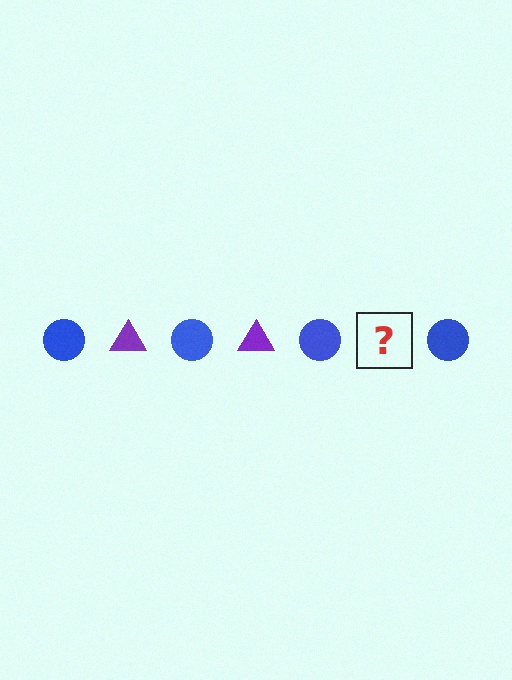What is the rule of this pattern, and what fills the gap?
The rule is that the pattern alternates between blue circle and purple triangle. The gap should be filled with a purple triangle.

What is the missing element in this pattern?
The missing element is a purple triangle.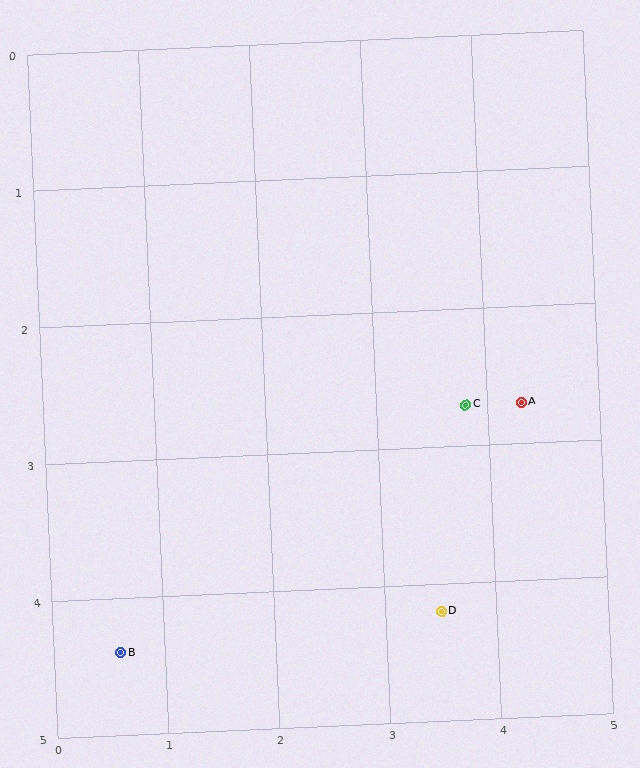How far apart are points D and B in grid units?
Points D and B are about 2.9 grid units apart.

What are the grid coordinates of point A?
Point A is at approximately (4.3, 2.7).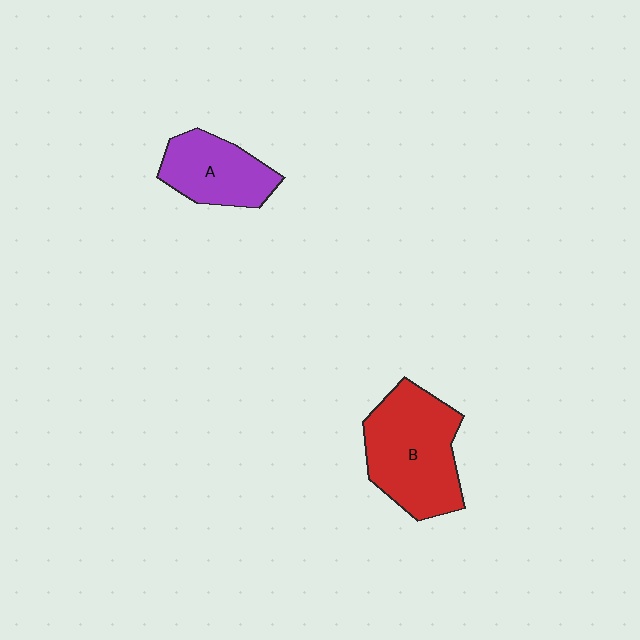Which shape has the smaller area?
Shape A (purple).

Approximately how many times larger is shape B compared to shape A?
Approximately 1.6 times.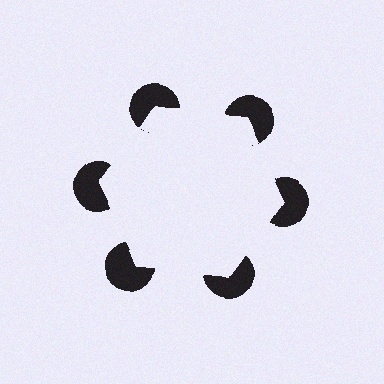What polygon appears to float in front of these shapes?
An illusory hexagon — its edges are inferred from the aligned wedge cuts in the pac-man discs, not physically drawn.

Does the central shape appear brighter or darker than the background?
It typically appears slightly brighter than the background, even though no actual brightness change is drawn.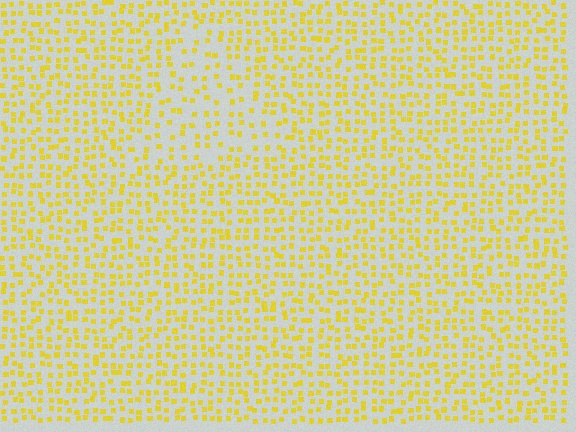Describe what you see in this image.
The image contains small yellow elements arranged at two different densities. A triangle-shaped region is visible where the elements are less densely packed than the surrounding area.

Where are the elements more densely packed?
The elements are more densely packed outside the triangle boundary.